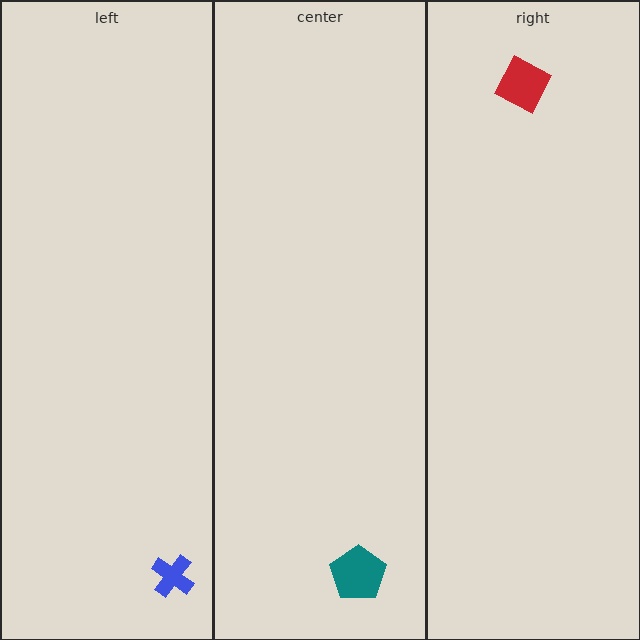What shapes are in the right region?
The red diamond.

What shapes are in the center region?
The teal pentagon.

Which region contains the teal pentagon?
The center region.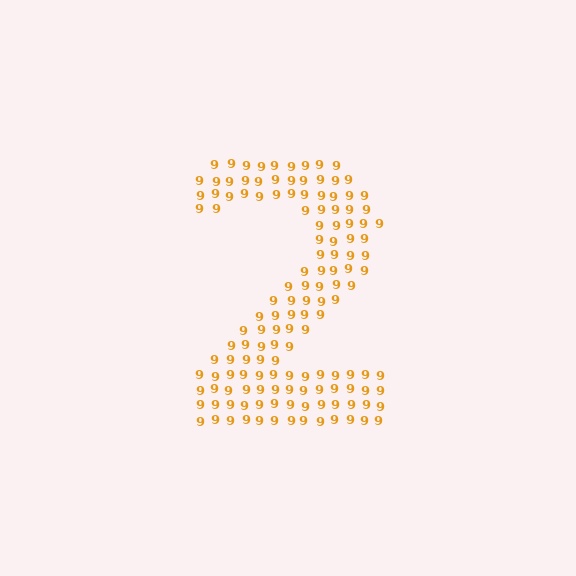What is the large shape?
The large shape is the digit 2.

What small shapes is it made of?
It is made of small digit 9's.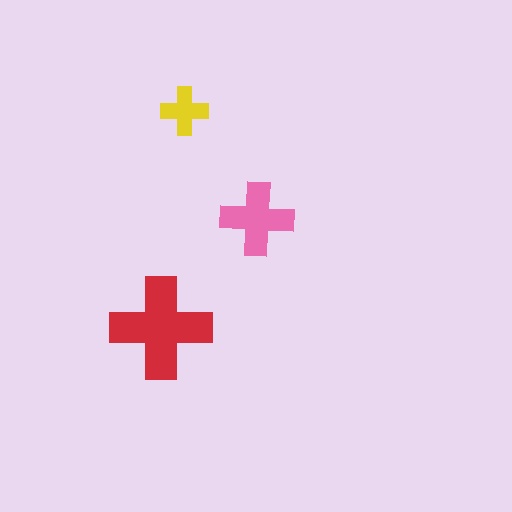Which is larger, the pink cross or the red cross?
The red one.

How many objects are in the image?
There are 3 objects in the image.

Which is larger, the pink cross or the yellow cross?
The pink one.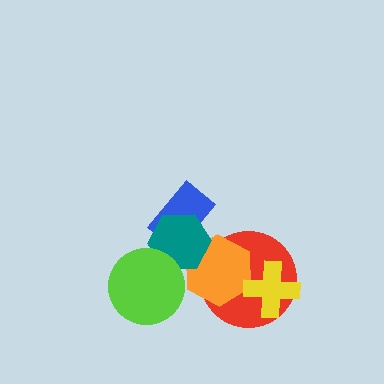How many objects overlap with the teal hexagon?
3 objects overlap with the teal hexagon.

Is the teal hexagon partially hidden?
Yes, it is partially covered by another shape.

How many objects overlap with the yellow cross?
2 objects overlap with the yellow cross.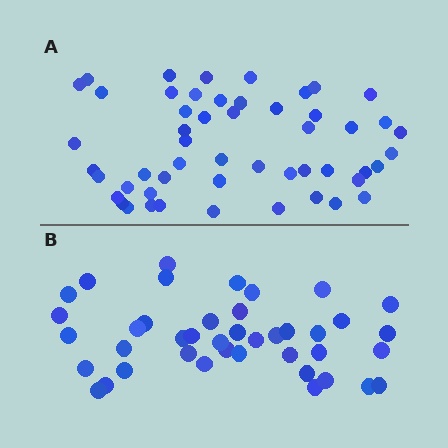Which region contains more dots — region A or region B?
Region A (the top region) has more dots.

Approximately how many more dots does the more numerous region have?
Region A has roughly 12 or so more dots than region B.